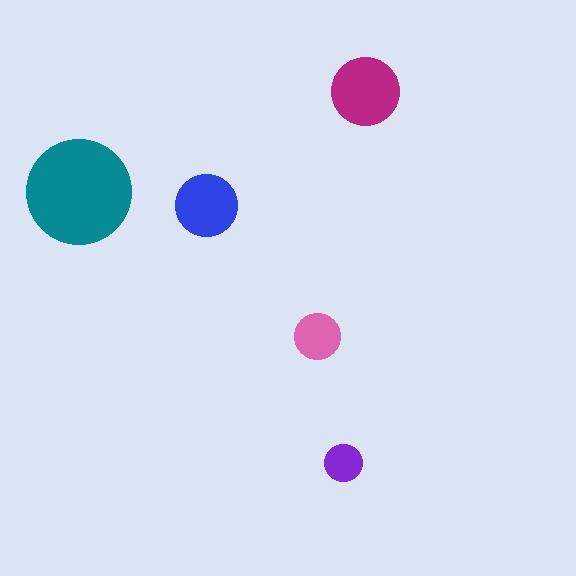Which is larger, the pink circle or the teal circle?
The teal one.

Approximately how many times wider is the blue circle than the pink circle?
About 1.5 times wider.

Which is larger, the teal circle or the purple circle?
The teal one.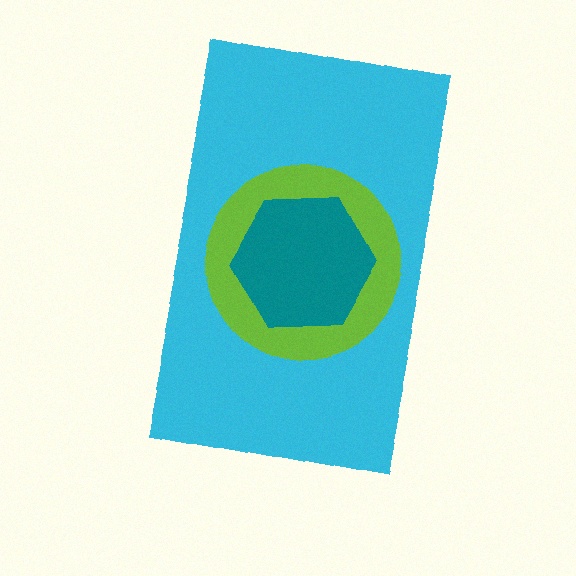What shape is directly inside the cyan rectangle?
The lime circle.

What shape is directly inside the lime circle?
The teal hexagon.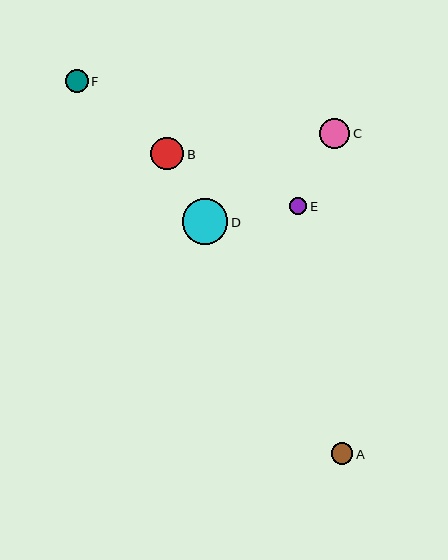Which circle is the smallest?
Circle E is the smallest with a size of approximately 17 pixels.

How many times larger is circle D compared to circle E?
Circle D is approximately 2.7 times the size of circle E.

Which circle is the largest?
Circle D is the largest with a size of approximately 45 pixels.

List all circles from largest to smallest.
From largest to smallest: D, B, C, F, A, E.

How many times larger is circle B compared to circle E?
Circle B is approximately 1.9 times the size of circle E.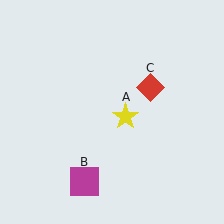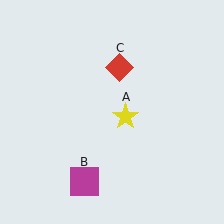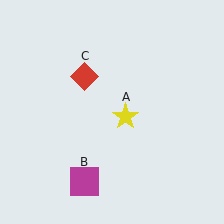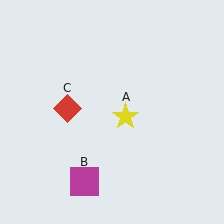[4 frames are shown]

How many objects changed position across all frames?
1 object changed position: red diamond (object C).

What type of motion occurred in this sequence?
The red diamond (object C) rotated counterclockwise around the center of the scene.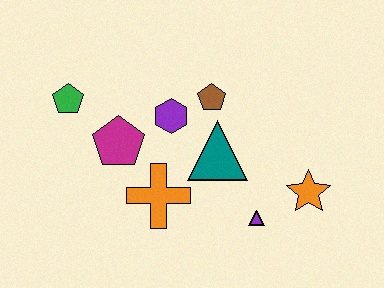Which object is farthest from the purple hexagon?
The orange star is farthest from the purple hexagon.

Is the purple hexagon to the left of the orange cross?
No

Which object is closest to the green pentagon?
The magenta pentagon is closest to the green pentagon.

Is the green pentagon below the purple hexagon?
No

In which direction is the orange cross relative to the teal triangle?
The orange cross is to the left of the teal triangle.